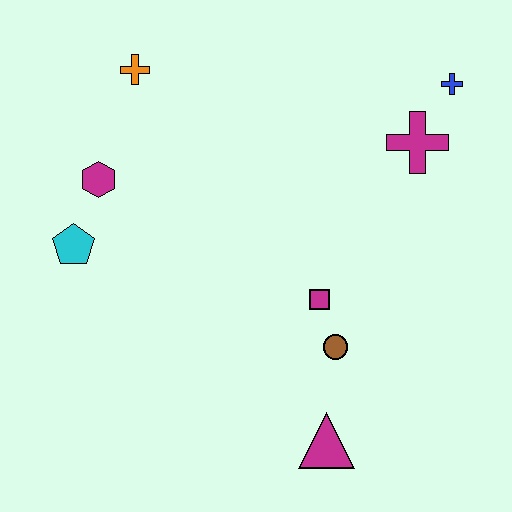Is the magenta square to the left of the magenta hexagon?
No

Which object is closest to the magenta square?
The brown circle is closest to the magenta square.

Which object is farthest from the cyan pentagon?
The blue cross is farthest from the cyan pentagon.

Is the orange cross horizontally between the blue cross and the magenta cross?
No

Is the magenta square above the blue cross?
No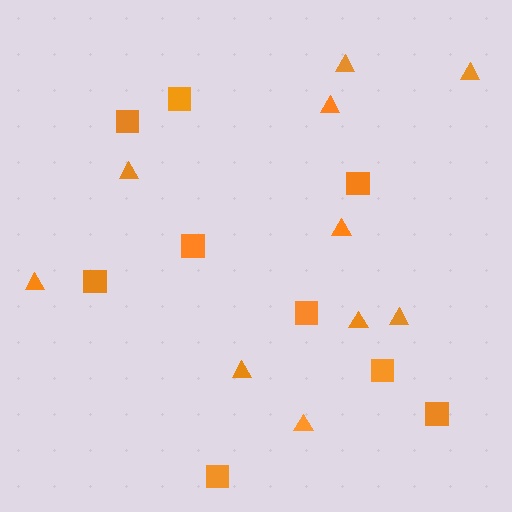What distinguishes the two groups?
There are 2 groups: one group of triangles (10) and one group of squares (9).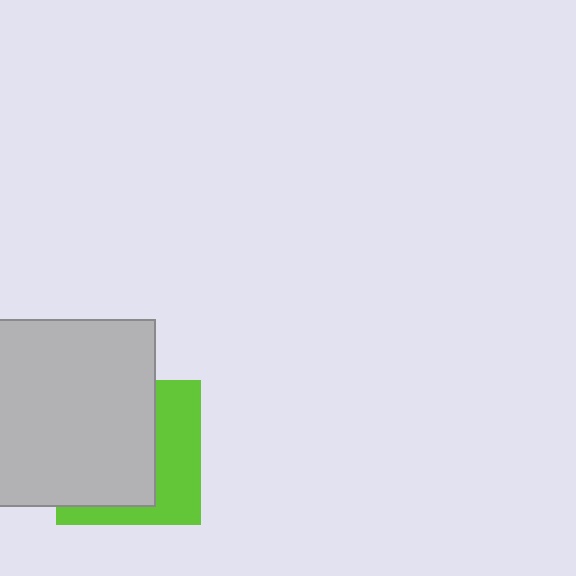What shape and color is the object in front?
The object in front is a light gray square.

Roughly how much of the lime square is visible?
A small part of it is visible (roughly 40%).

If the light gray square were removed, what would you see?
You would see the complete lime square.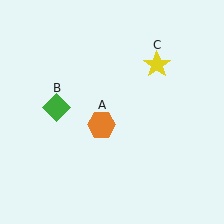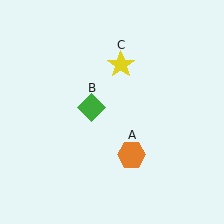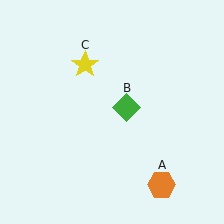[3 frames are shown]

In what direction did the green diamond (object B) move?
The green diamond (object B) moved right.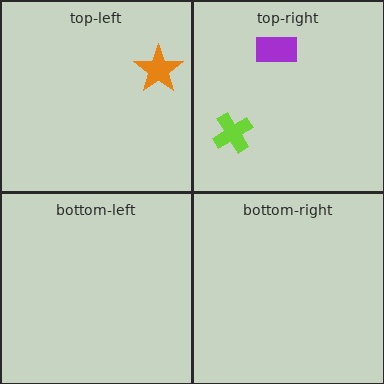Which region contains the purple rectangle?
The top-right region.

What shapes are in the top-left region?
The orange star.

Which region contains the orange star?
The top-left region.